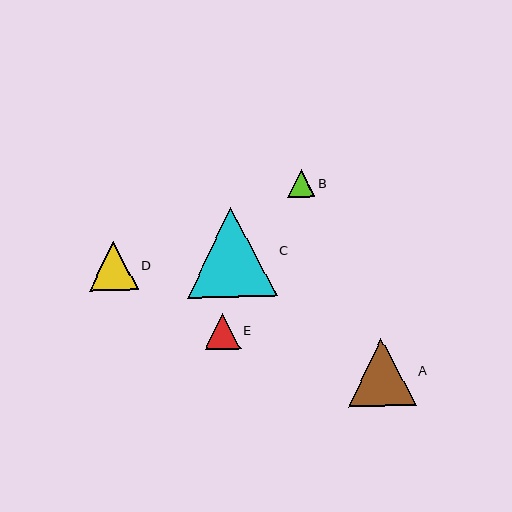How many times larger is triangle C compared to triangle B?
Triangle C is approximately 3.2 times the size of triangle B.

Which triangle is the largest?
Triangle C is the largest with a size of approximately 89 pixels.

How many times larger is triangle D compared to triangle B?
Triangle D is approximately 1.7 times the size of triangle B.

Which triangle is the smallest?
Triangle B is the smallest with a size of approximately 28 pixels.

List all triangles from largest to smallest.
From largest to smallest: C, A, D, E, B.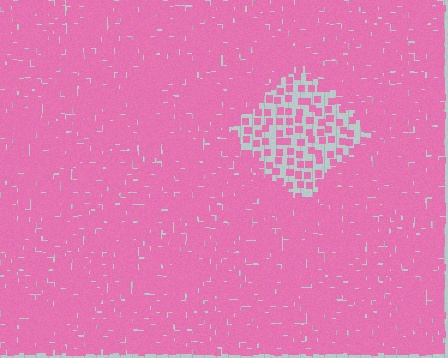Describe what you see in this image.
The image contains small pink elements arranged at two different densities. A diamond-shaped region is visible where the elements are less densely packed than the surrounding area.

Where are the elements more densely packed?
The elements are more densely packed outside the diamond boundary.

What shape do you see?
I see a diamond.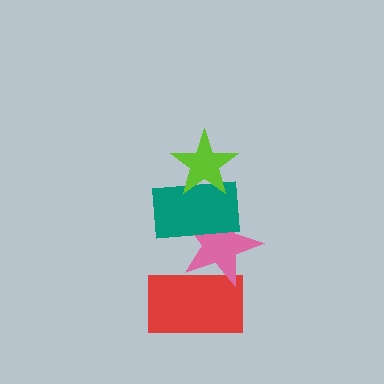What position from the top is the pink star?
The pink star is 3rd from the top.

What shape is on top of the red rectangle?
The pink star is on top of the red rectangle.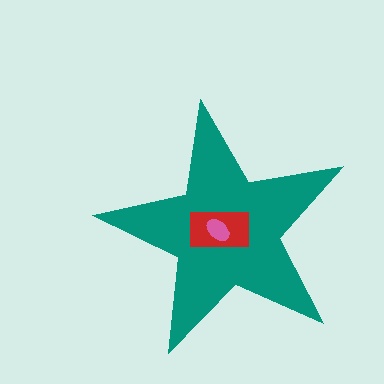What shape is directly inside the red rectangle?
The pink ellipse.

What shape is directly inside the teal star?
The red rectangle.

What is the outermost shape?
The teal star.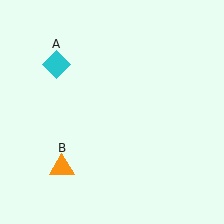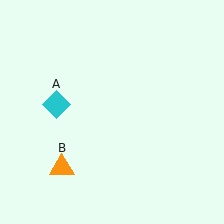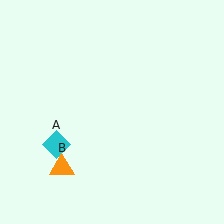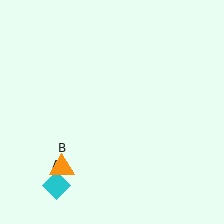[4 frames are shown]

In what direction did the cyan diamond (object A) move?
The cyan diamond (object A) moved down.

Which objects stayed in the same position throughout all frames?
Orange triangle (object B) remained stationary.